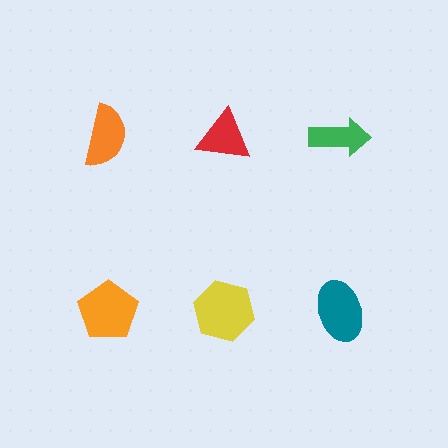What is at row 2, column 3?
A teal ellipse.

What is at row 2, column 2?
A yellow hexagon.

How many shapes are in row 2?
3 shapes.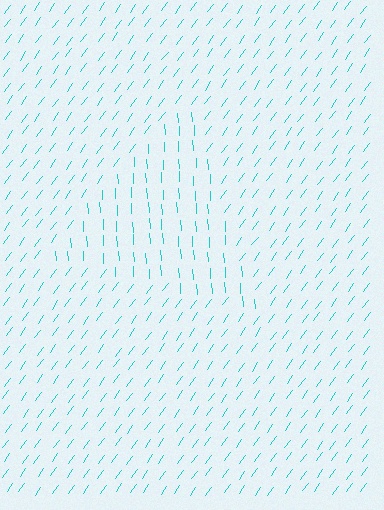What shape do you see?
I see a triangle.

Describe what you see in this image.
The image is filled with small cyan line segments. A triangle region in the image has lines oriented differently from the surrounding lines, creating a visible texture boundary.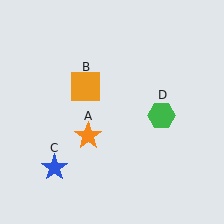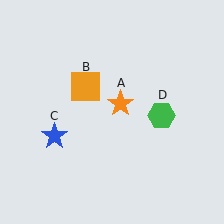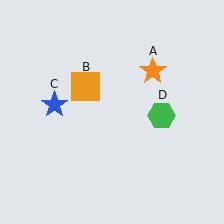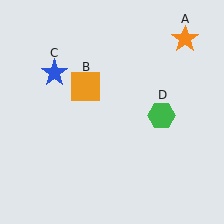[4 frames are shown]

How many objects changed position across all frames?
2 objects changed position: orange star (object A), blue star (object C).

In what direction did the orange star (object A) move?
The orange star (object A) moved up and to the right.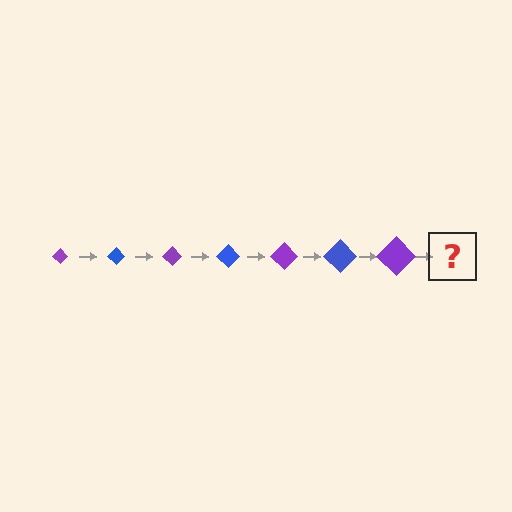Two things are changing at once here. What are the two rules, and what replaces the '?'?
The two rules are that the diamond grows larger each step and the color cycles through purple and blue. The '?' should be a blue diamond, larger than the previous one.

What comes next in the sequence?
The next element should be a blue diamond, larger than the previous one.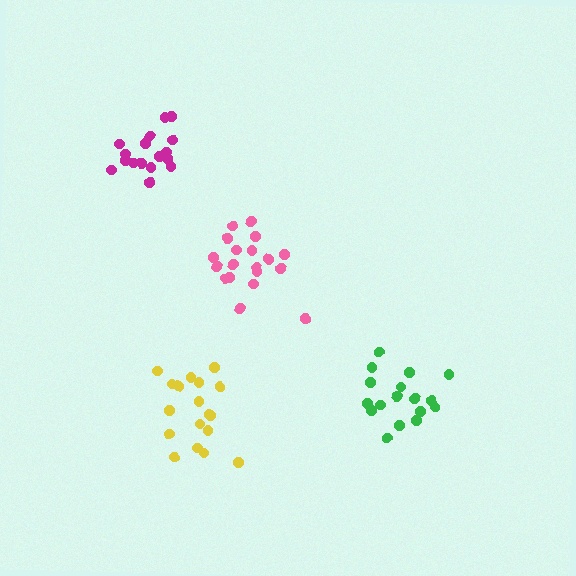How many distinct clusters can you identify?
There are 4 distinct clusters.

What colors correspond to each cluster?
The clusters are colored: green, pink, yellow, magenta.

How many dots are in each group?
Group 1: 17 dots, Group 2: 19 dots, Group 3: 18 dots, Group 4: 17 dots (71 total).